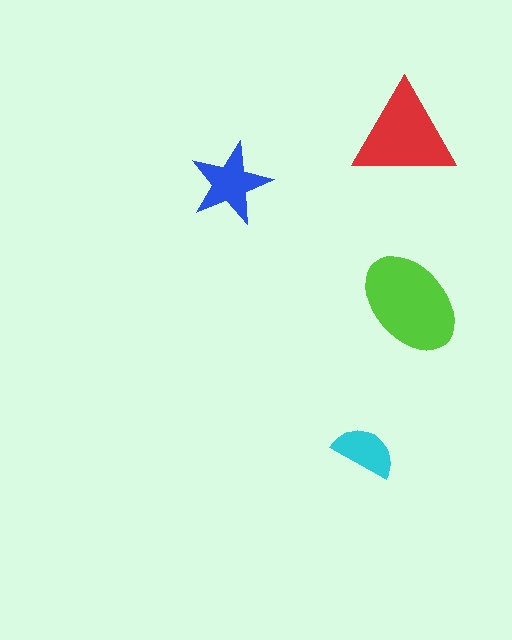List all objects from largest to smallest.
The lime ellipse, the red triangle, the blue star, the cyan semicircle.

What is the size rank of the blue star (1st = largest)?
3rd.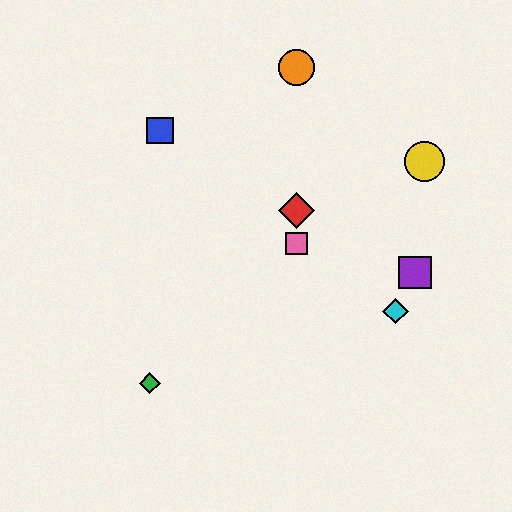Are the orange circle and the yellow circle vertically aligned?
No, the orange circle is at x≈297 and the yellow circle is at x≈424.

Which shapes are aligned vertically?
The red diamond, the orange circle, the pink square are aligned vertically.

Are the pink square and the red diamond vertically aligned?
Yes, both are at x≈297.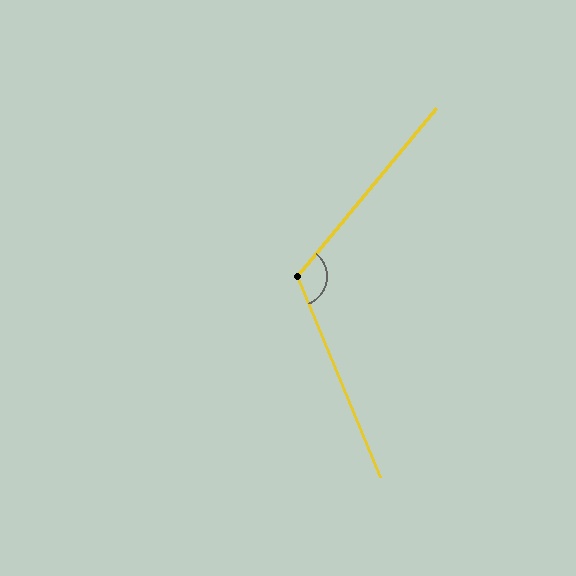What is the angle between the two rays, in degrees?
Approximately 118 degrees.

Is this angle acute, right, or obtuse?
It is obtuse.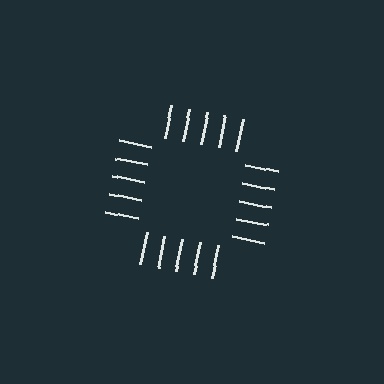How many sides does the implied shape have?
4 sides — the line-ends trace a square.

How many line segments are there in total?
20 — 5 along each of the 4 edges.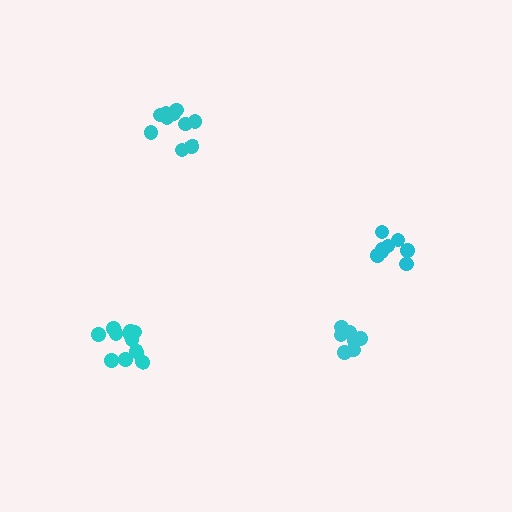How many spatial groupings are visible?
There are 4 spatial groupings.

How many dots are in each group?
Group 1: 12 dots, Group 2: 10 dots, Group 3: 8 dots, Group 4: 8 dots (38 total).